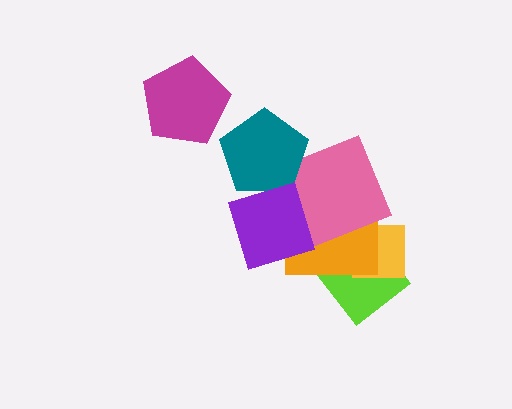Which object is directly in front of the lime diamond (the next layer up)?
The yellow square is directly in front of the lime diamond.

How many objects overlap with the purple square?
1 object overlaps with the purple square.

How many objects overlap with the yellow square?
2 objects overlap with the yellow square.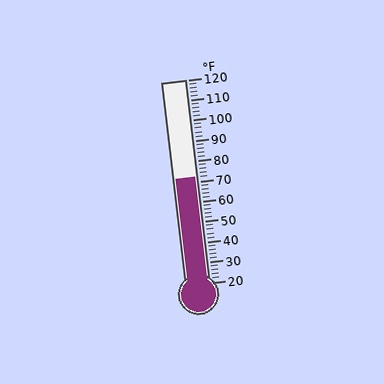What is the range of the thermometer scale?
The thermometer scale ranges from 20°F to 120°F.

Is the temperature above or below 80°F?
The temperature is below 80°F.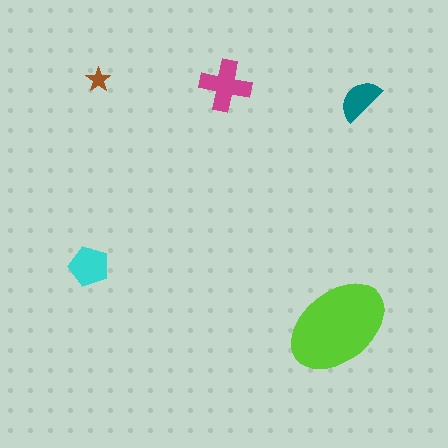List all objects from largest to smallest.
The lime ellipse, the magenta cross, the cyan pentagon, the teal semicircle, the brown star.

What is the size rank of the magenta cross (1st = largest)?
2nd.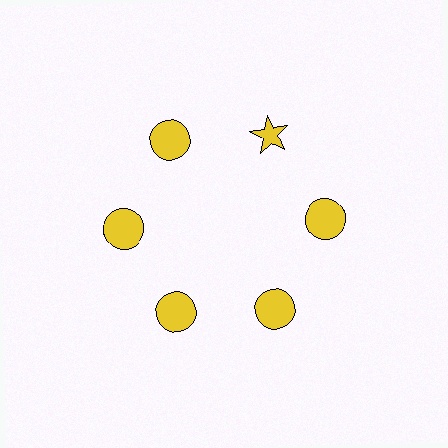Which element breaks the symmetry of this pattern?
The yellow star at roughly the 1 o'clock position breaks the symmetry. All other shapes are yellow circles.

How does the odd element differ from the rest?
It has a different shape: star instead of circle.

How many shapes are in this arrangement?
There are 6 shapes arranged in a ring pattern.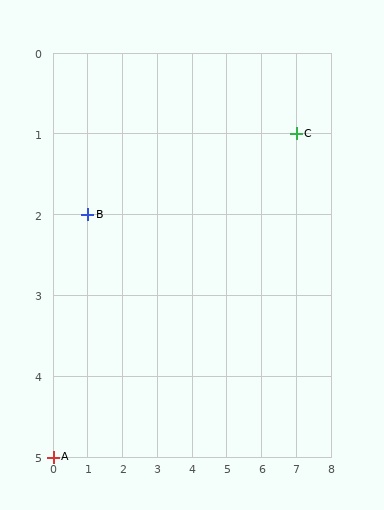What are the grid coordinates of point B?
Point B is at grid coordinates (1, 2).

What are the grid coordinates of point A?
Point A is at grid coordinates (0, 5).